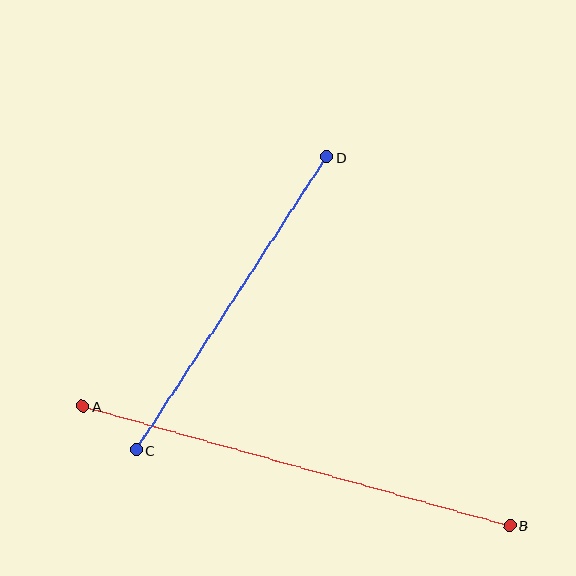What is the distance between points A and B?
The distance is approximately 443 pixels.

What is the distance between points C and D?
The distance is approximately 350 pixels.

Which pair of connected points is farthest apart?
Points A and B are farthest apart.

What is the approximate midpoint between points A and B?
The midpoint is at approximately (296, 466) pixels.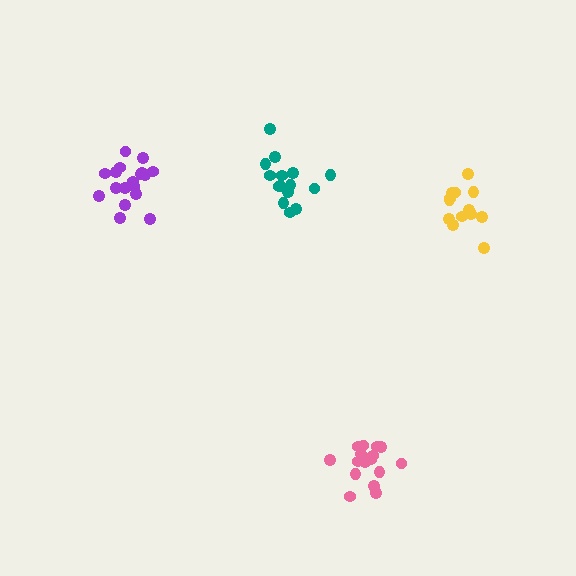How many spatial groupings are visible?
There are 4 spatial groupings.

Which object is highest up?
The purple cluster is topmost.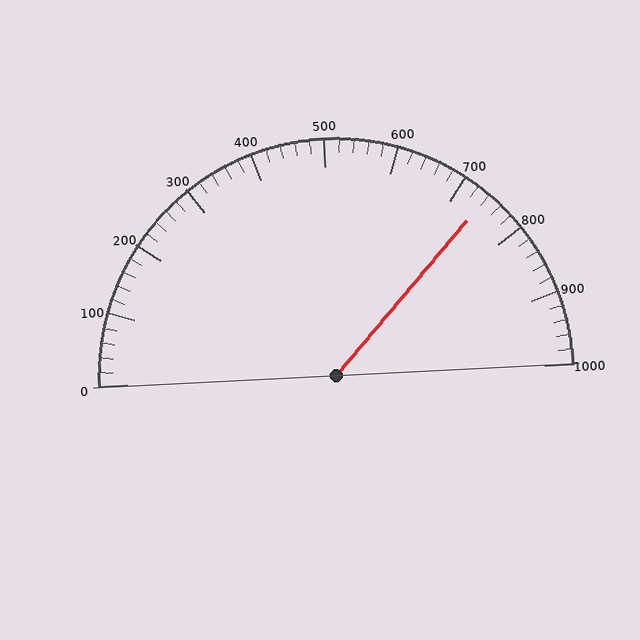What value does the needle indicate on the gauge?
The needle indicates approximately 740.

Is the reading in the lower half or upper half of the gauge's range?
The reading is in the upper half of the range (0 to 1000).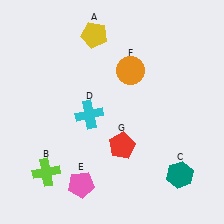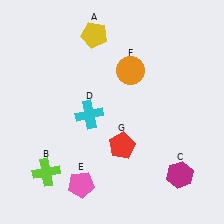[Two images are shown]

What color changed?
The hexagon (C) changed from teal in Image 1 to magenta in Image 2.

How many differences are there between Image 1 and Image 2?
There is 1 difference between the two images.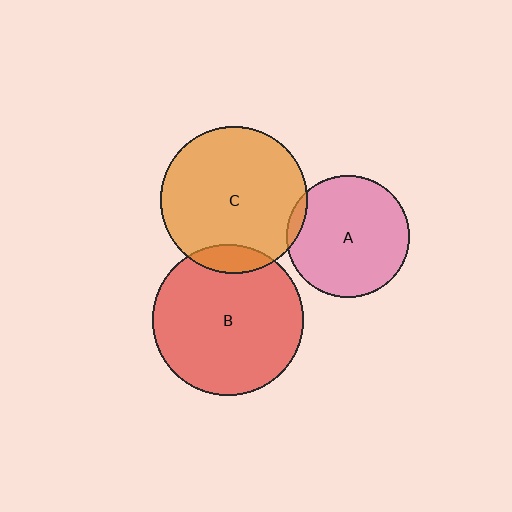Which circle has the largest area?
Circle B (red).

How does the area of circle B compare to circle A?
Approximately 1.5 times.